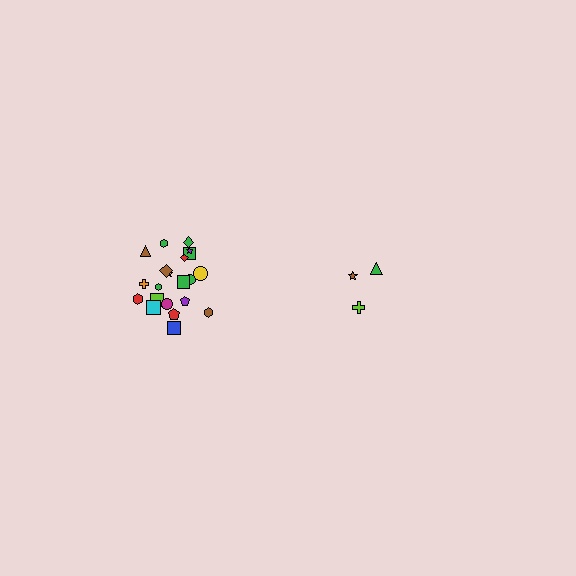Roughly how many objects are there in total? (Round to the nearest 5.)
Roughly 25 objects in total.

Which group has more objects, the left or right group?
The left group.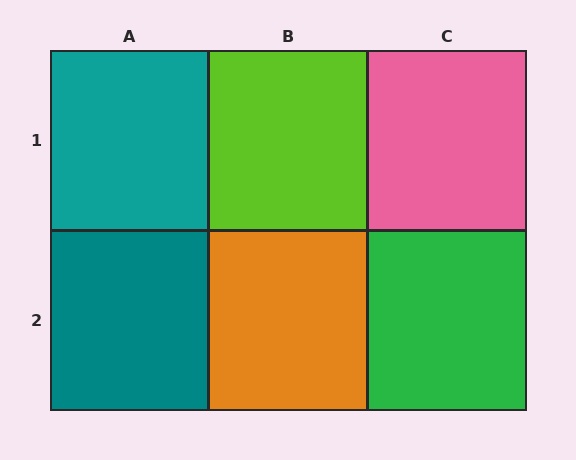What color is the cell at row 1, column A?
Teal.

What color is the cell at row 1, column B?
Lime.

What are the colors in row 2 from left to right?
Teal, orange, green.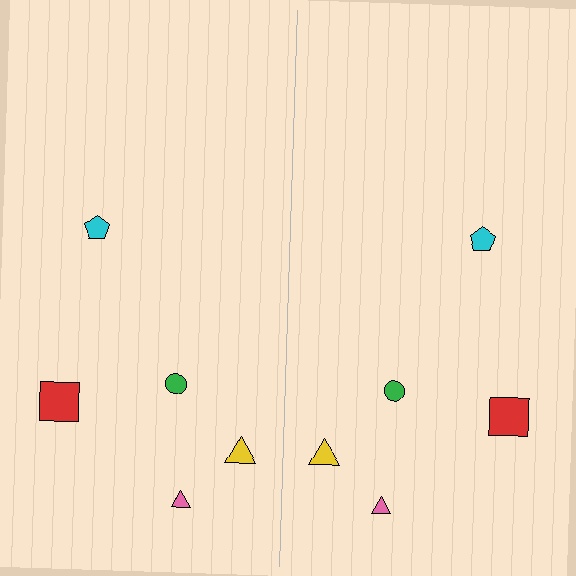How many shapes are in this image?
There are 10 shapes in this image.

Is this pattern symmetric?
Yes, this pattern has bilateral (reflection) symmetry.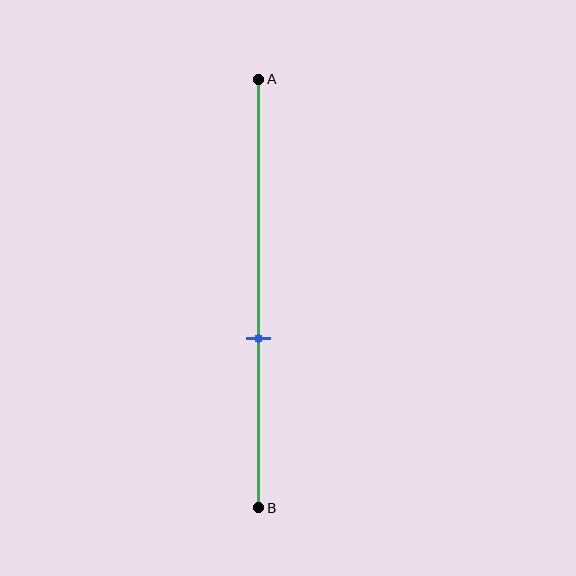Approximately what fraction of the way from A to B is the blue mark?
The blue mark is approximately 60% of the way from A to B.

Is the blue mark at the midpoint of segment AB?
No, the mark is at about 60% from A, not at the 50% midpoint.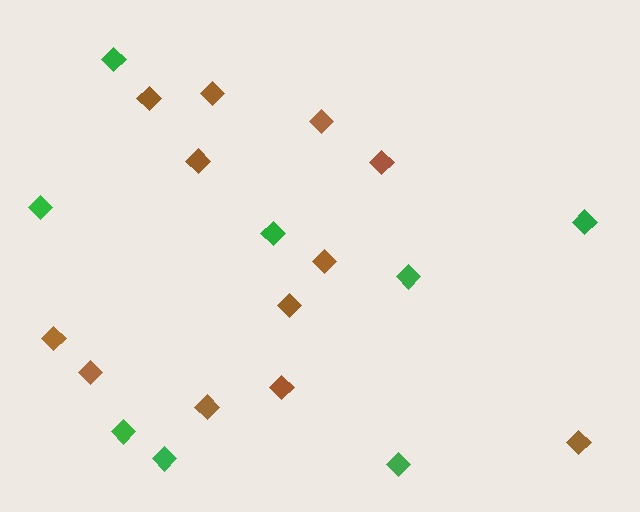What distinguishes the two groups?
There are 2 groups: one group of brown diamonds (12) and one group of green diamonds (8).